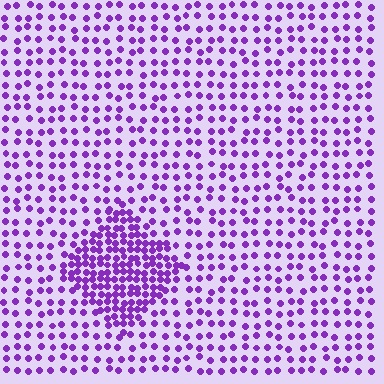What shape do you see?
I see a diamond.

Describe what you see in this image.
The image contains small purple elements arranged at two different densities. A diamond-shaped region is visible where the elements are more densely packed than the surrounding area.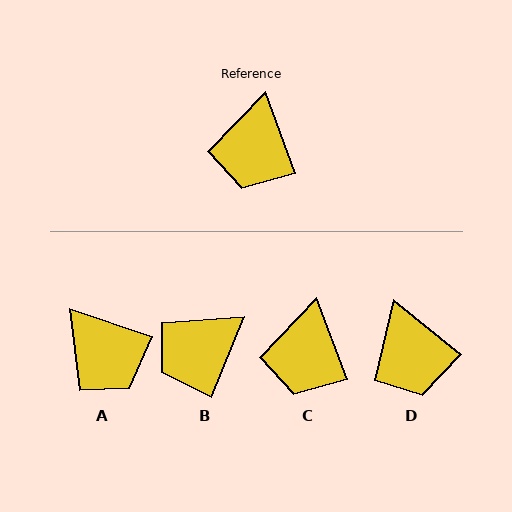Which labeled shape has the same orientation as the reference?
C.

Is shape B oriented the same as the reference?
No, it is off by about 42 degrees.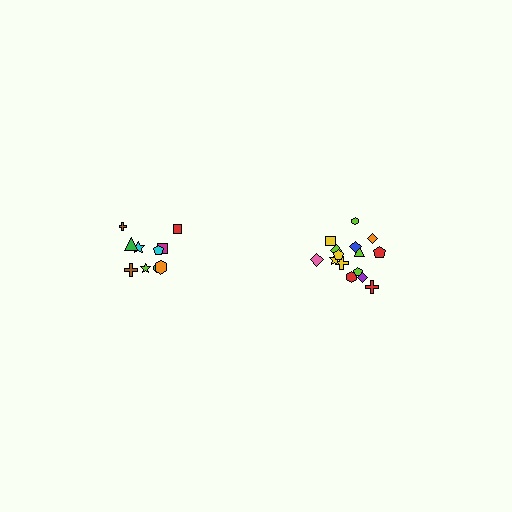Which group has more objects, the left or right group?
The right group.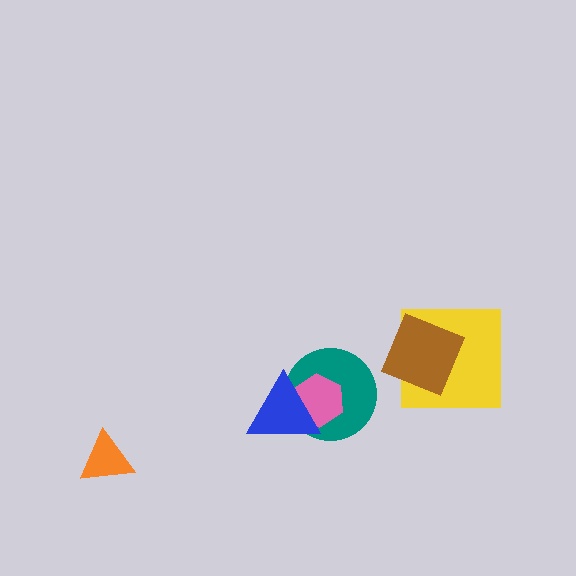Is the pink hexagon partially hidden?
Yes, it is partially covered by another shape.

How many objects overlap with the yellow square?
1 object overlaps with the yellow square.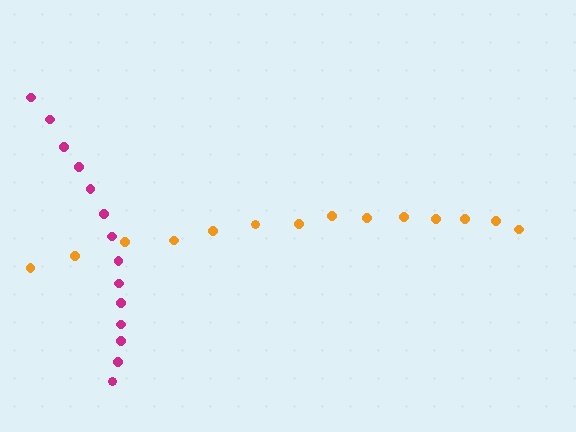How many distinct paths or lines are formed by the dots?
There are 2 distinct paths.